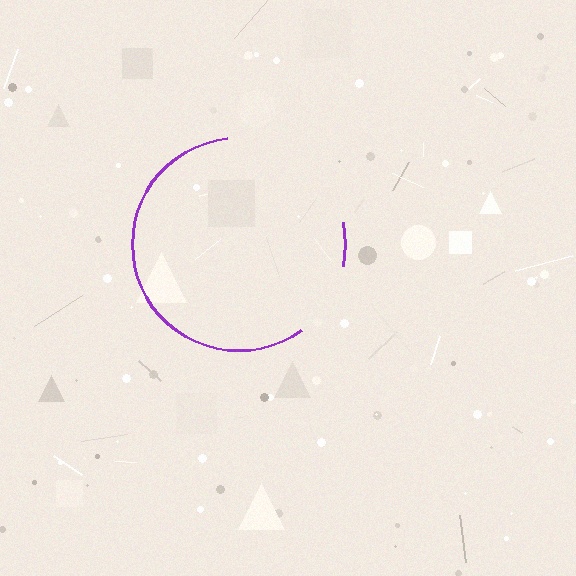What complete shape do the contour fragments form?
The contour fragments form a circle.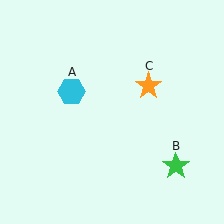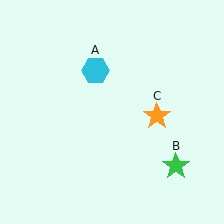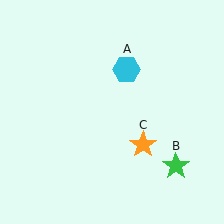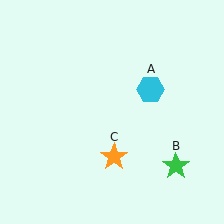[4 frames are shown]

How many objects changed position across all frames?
2 objects changed position: cyan hexagon (object A), orange star (object C).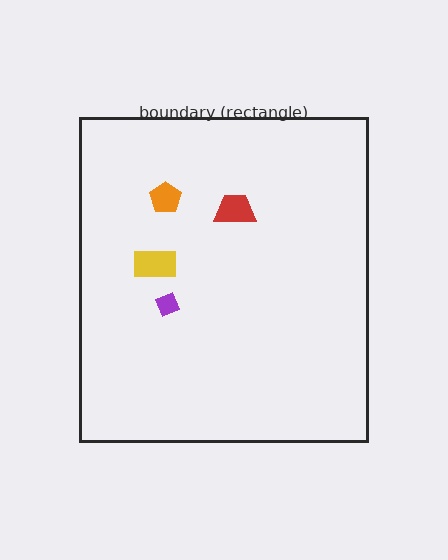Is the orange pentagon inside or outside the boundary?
Inside.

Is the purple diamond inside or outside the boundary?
Inside.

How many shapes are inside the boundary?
4 inside, 0 outside.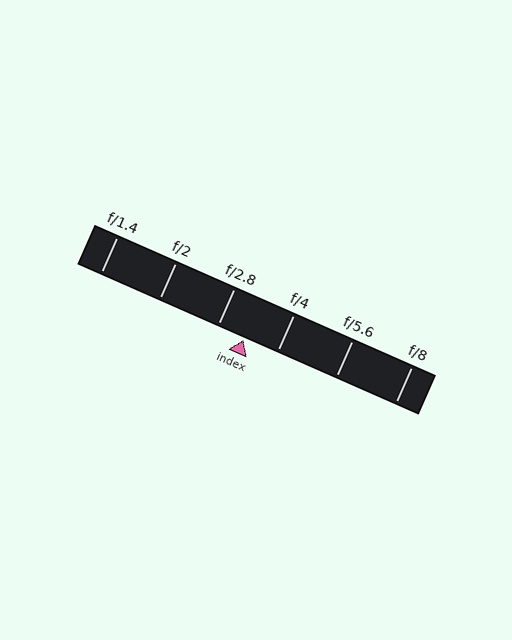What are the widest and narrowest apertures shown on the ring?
The widest aperture shown is f/1.4 and the narrowest is f/8.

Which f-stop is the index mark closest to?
The index mark is closest to f/2.8.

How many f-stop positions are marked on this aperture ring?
There are 6 f-stop positions marked.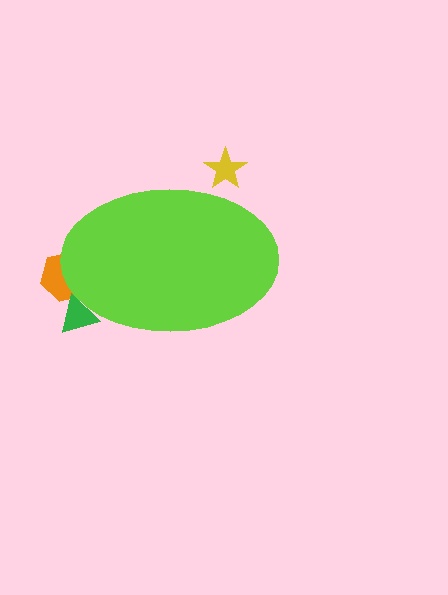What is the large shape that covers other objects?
A lime ellipse.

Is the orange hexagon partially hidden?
Yes, the orange hexagon is partially hidden behind the lime ellipse.